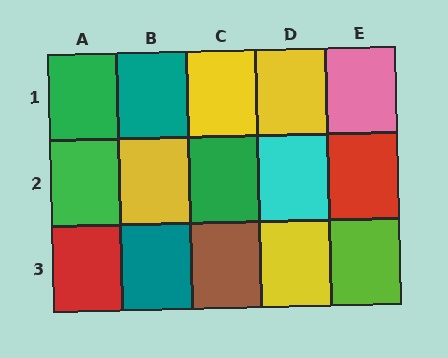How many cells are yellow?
4 cells are yellow.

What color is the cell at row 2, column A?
Green.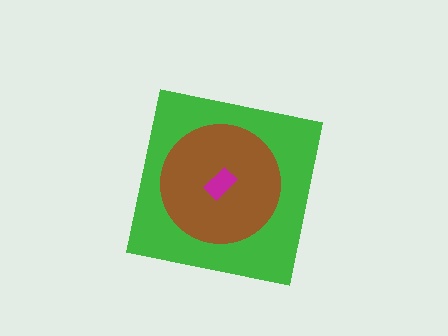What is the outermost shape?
The green square.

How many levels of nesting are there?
3.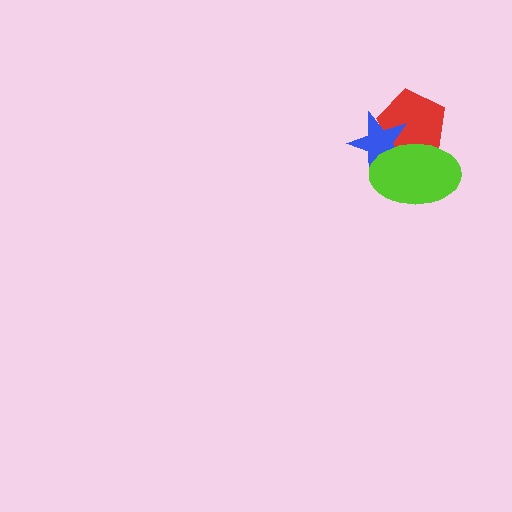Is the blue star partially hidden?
Yes, it is partially covered by another shape.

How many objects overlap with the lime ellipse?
2 objects overlap with the lime ellipse.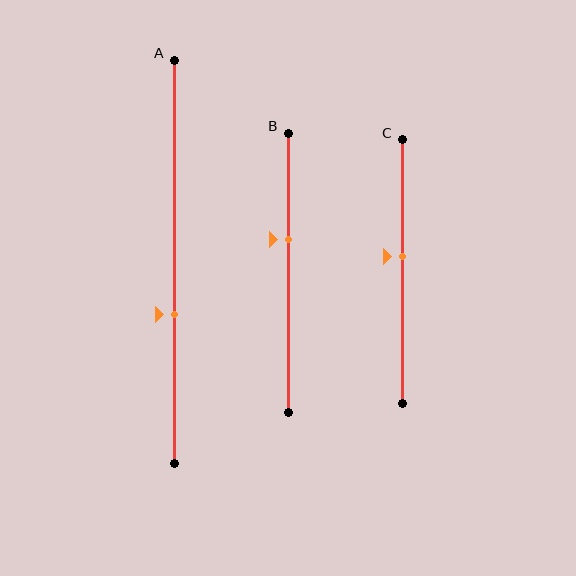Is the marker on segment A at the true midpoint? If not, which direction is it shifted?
No, the marker on segment A is shifted downward by about 13% of the segment length.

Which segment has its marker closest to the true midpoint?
Segment C has its marker closest to the true midpoint.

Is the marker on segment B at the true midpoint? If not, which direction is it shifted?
No, the marker on segment B is shifted upward by about 12% of the segment length.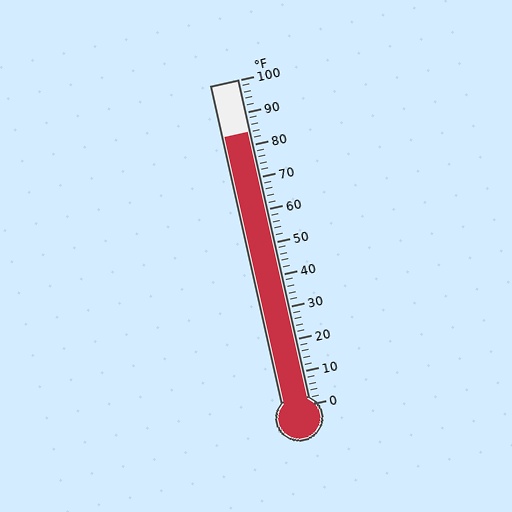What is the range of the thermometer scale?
The thermometer scale ranges from 0°F to 100°F.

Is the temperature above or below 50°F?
The temperature is above 50°F.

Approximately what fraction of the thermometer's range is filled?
The thermometer is filled to approximately 85% of its range.